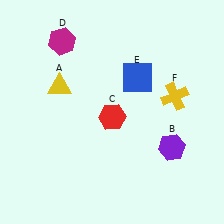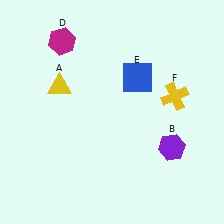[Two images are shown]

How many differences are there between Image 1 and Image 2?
There is 1 difference between the two images.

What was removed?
The red hexagon (C) was removed in Image 2.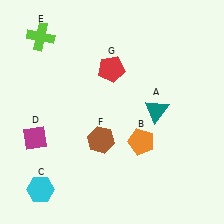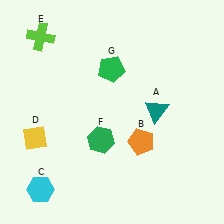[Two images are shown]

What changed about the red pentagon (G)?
In Image 1, G is red. In Image 2, it changed to green.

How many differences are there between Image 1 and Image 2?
There are 3 differences between the two images.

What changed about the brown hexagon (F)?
In Image 1, F is brown. In Image 2, it changed to green.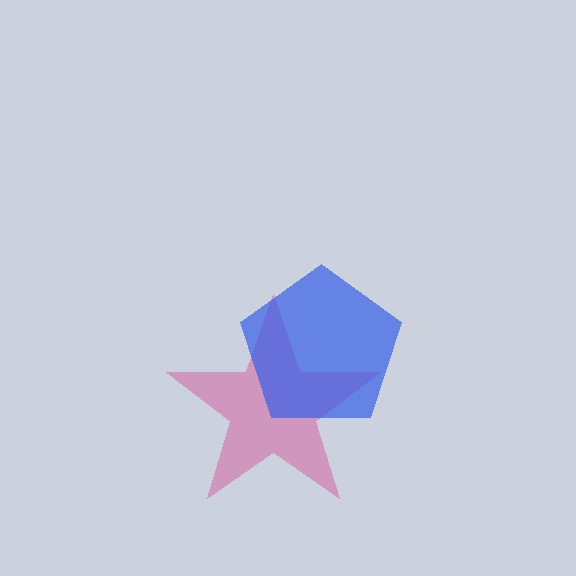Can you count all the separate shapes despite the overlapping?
Yes, there are 2 separate shapes.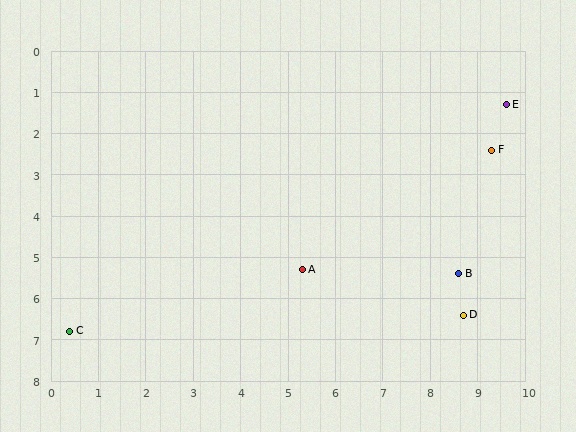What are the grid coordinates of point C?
Point C is at approximately (0.4, 6.8).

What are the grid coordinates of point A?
Point A is at approximately (5.3, 5.3).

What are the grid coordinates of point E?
Point E is at approximately (9.6, 1.3).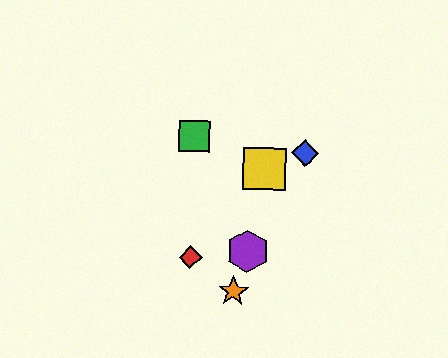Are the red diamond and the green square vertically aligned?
Yes, both are at x≈191.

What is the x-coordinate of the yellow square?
The yellow square is at x≈264.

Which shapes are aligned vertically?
The red diamond, the green square are aligned vertically.